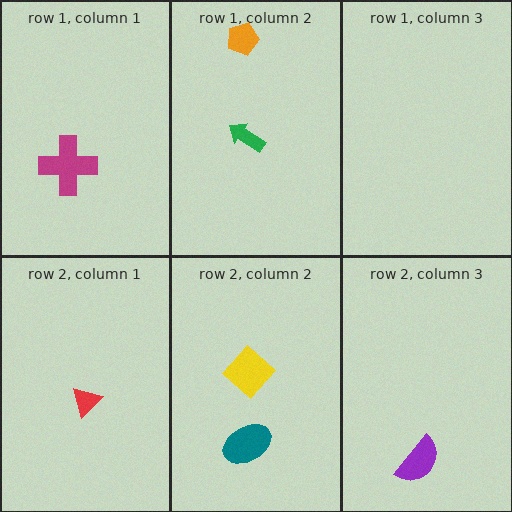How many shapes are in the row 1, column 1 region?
1.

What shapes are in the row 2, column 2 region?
The yellow diamond, the teal ellipse.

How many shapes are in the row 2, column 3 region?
1.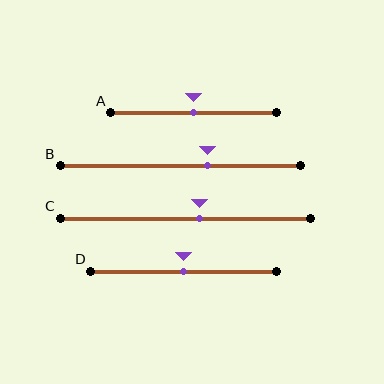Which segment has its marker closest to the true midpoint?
Segment A has its marker closest to the true midpoint.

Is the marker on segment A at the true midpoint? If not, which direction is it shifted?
Yes, the marker on segment A is at the true midpoint.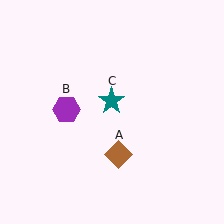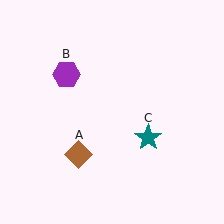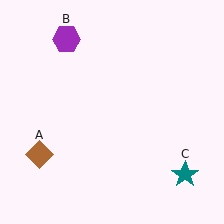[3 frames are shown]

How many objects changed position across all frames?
3 objects changed position: brown diamond (object A), purple hexagon (object B), teal star (object C).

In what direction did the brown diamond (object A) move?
The brown diamond (object A) moved left.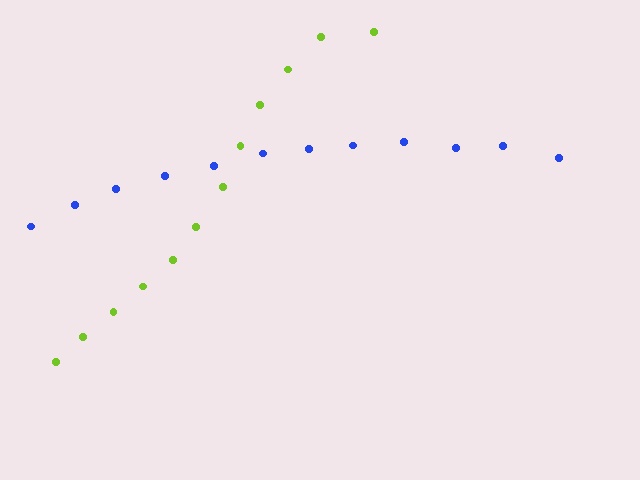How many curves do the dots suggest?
There are 2 distinct paths.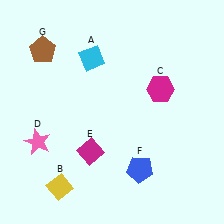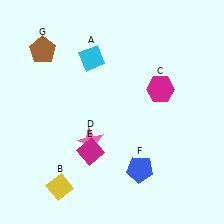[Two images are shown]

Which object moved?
The pink star (D) moved right.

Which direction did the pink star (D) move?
The pink star (D) moved right.